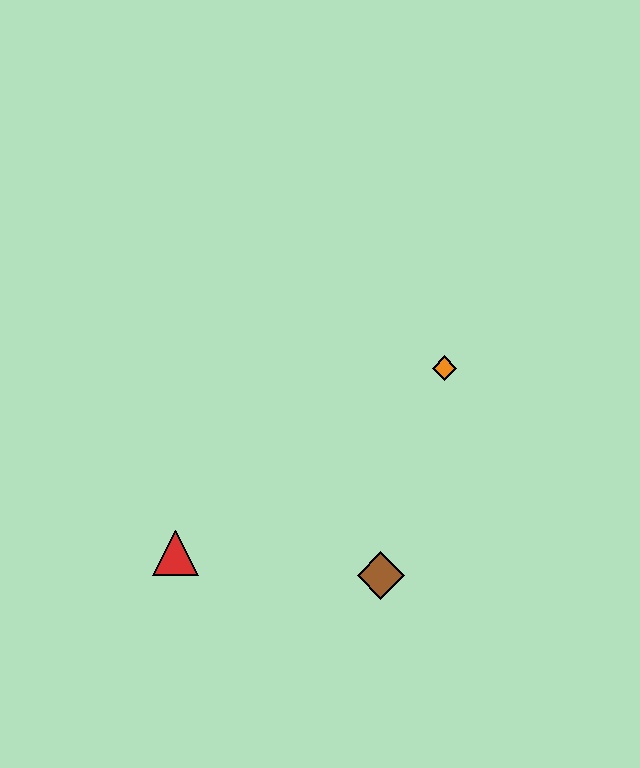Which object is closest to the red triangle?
The brown diamond is closest to the red triangle.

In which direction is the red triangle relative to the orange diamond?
The red triangle is to the left of the orange diamond.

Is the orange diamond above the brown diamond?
Yes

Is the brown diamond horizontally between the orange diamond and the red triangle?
Yes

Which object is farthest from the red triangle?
The orange diamond is farthest from the red triangle.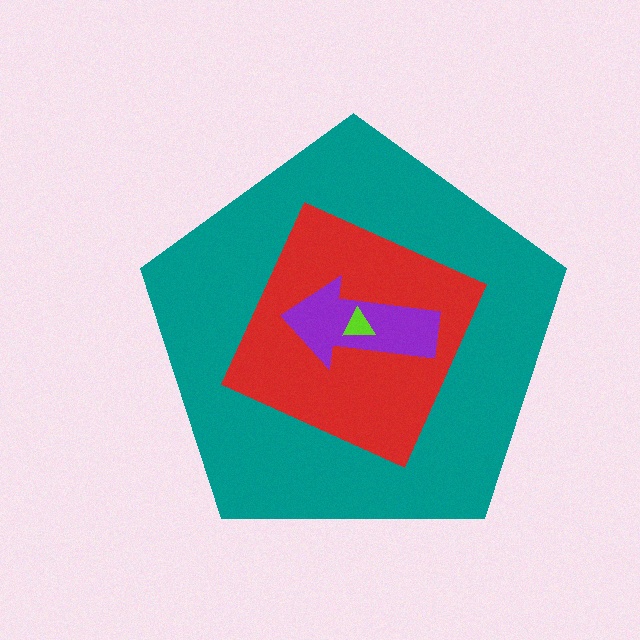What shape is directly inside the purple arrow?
The lime triangle.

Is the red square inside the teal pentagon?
Yes.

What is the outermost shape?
The teal pentagon.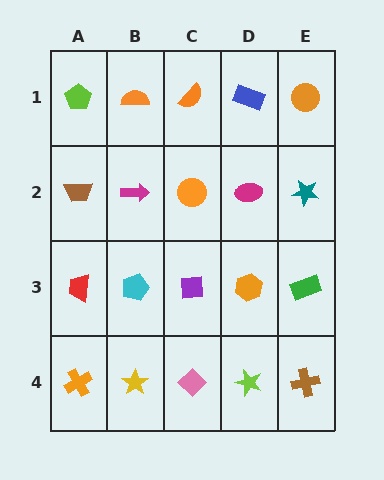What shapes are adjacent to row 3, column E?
A teal star (row 2, column E), a brown cross (row 4, column E), an orange hexagon (row 3, column D).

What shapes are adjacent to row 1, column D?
A magenta ellipse (row 2, column D), an orange semicircle (row 1, column C), an orange circle (row 1, column E).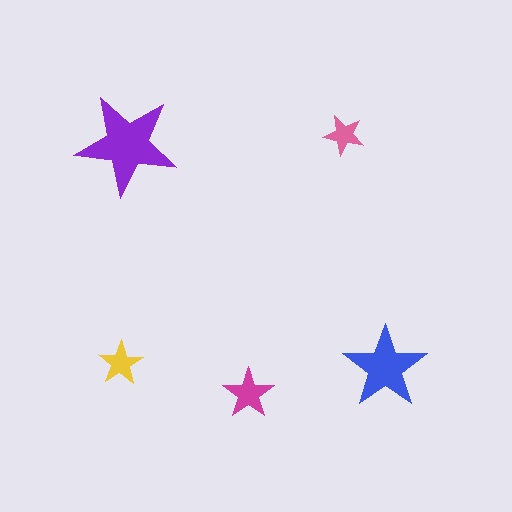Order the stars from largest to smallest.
the purple one, the blue one, the magenta one, the yellow one, the pink one.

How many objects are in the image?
There are 5 objects in the image.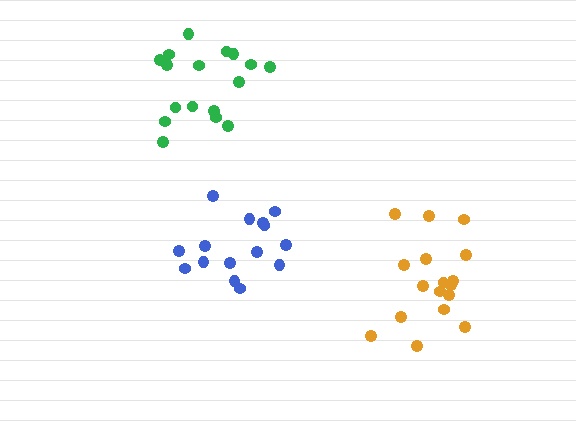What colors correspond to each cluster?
The clusters are colored: green, orange, blue.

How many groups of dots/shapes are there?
There are 3 groups.